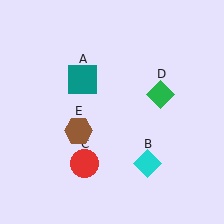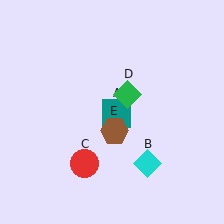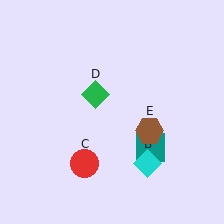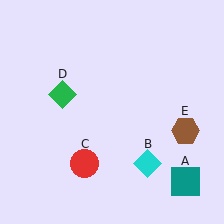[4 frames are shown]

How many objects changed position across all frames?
3 objects changed position: teal square (object A), green diamond (object D), brown hexagon (object E).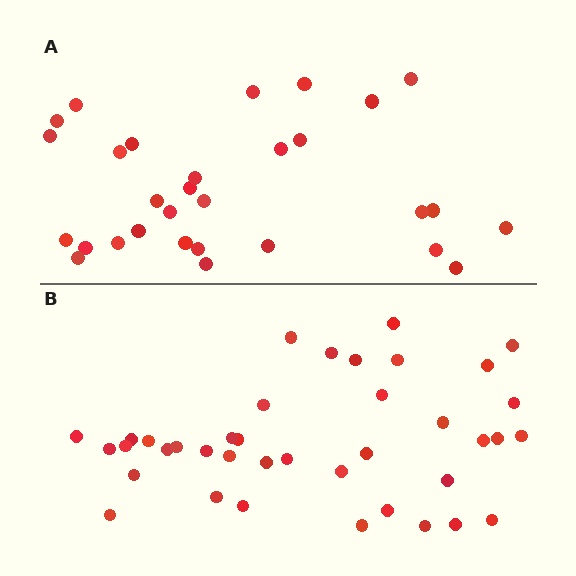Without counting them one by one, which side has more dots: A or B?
Region B (the bottom region) has more dots.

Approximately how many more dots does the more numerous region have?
Region B has roughly 8 or so more dots than region A.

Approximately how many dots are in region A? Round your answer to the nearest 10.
About 30 dots.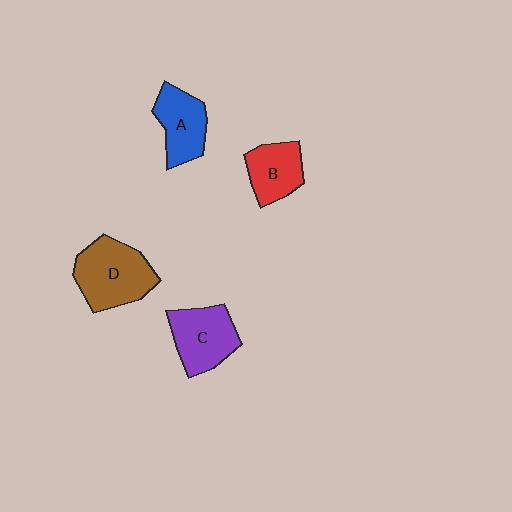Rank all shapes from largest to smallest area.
From largest to smallest: D (brown), C (purple), A (blue), B (red).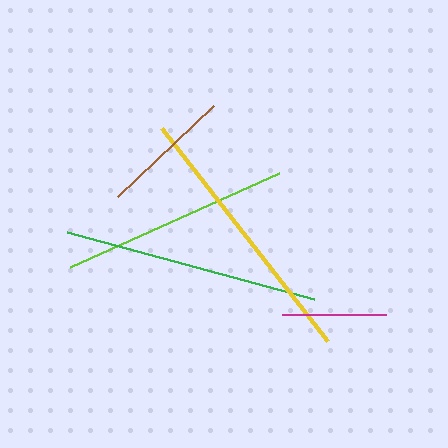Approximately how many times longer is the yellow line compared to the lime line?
The yellow line is approximately 1.2 times the length of the lime line.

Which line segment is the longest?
The yellow line is the longest at approximately 270 pixels.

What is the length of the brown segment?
The brown segment is approximately 132 pixels long.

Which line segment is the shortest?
The magenta line is the shortest at approximately 104 pixels.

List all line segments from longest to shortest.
From longest to shortest: yellow, green, lime, brown, magenta.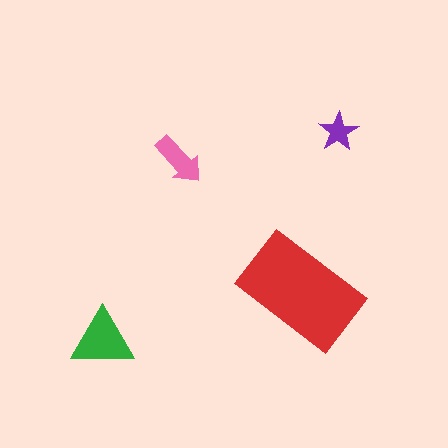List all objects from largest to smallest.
The red rectangle, the green triangle, the pink arrow, the purple star.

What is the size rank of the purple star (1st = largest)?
4th.